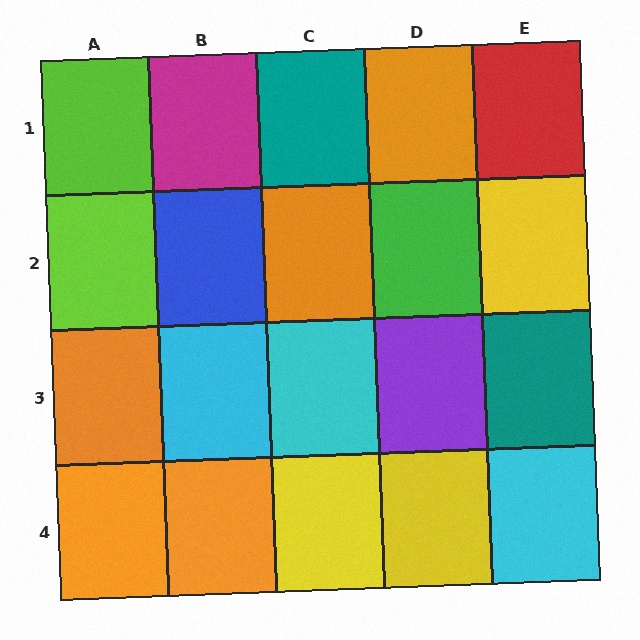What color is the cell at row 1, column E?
Red.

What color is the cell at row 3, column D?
Purple.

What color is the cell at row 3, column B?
Cyan.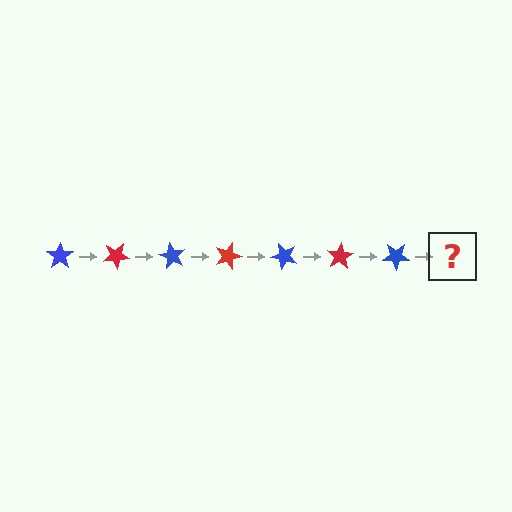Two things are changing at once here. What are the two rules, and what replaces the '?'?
The two rules are that it rotates 30 degrees each step and the color cycles through blue and red. The '?' should be a red star, rotated 210 degrees from the start.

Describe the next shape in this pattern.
It should be a red star, rotated 210 degrees from the start.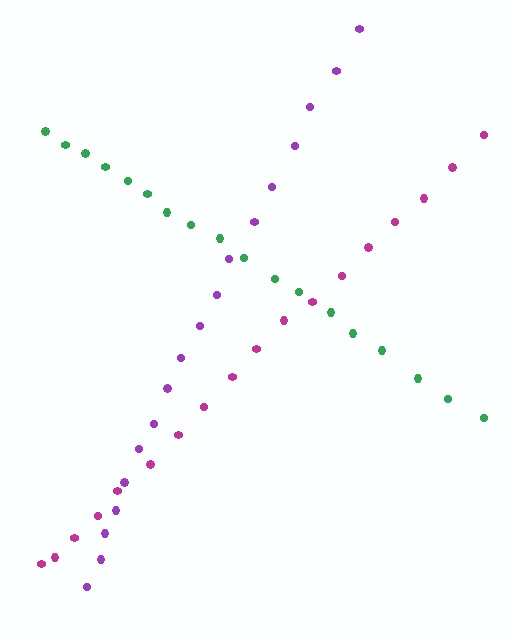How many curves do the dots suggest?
There are 3 distinct paths.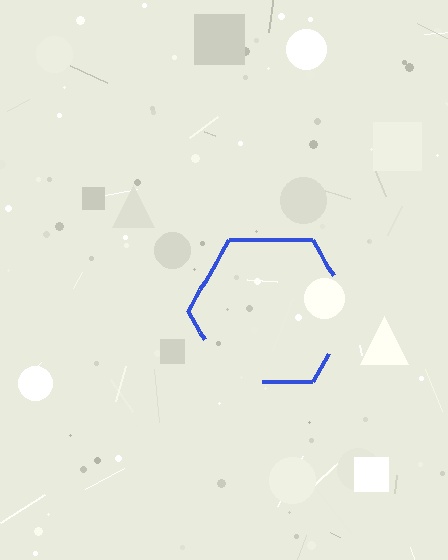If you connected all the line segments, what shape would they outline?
They would outline a hexagon.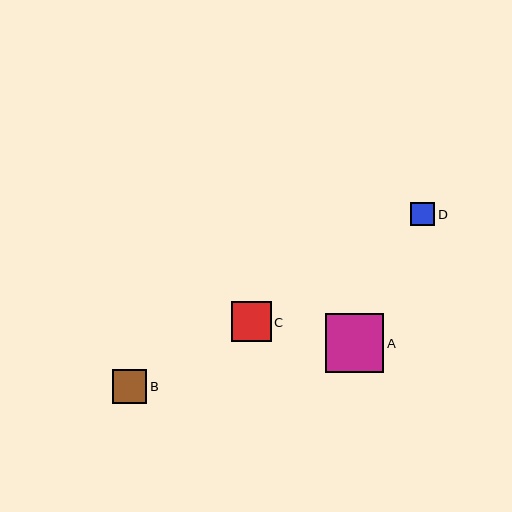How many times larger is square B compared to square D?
Square B is approximately 1.5 times the size of square D.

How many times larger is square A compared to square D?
Square A is approximately 2.5 times the size of square D.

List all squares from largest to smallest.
From largest to smallest: A, C, B, D.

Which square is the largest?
Square A is the largest with a size of approximately 58 pixels.